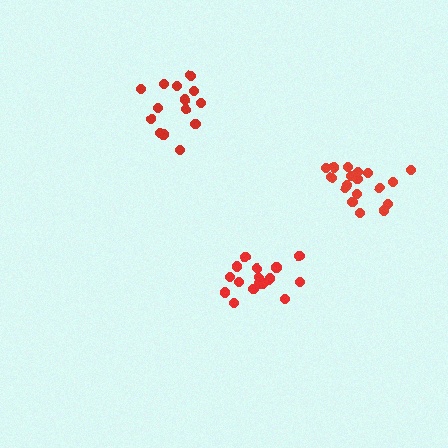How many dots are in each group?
Group 1: 14 dots, Group 2: 17 dots, Group 3: 18 dots (49 total).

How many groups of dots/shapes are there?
There are 3 groups.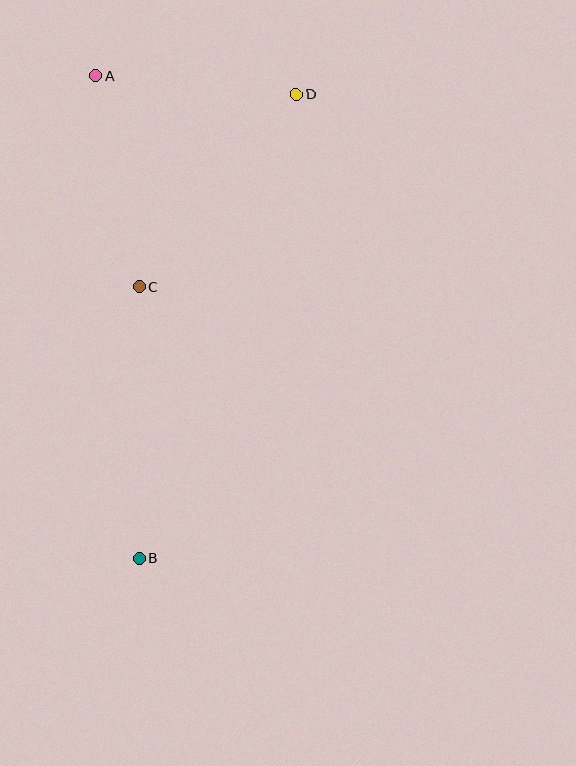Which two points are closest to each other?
Points A and D are closest to each other.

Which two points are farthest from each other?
Points B and D are farthest from each other.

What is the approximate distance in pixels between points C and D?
The distance between C and D is approximately 249 pixels.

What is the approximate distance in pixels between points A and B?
The distance between A and B is approximately 484 pixels.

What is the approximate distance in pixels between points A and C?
The distance between A and C is approximately 215 pixels.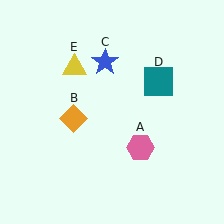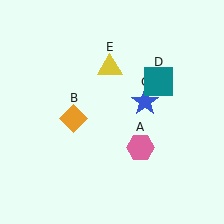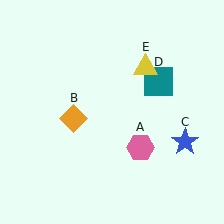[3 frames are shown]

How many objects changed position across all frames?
2 objects changed position: blue star (object C), yellow triangle (object E).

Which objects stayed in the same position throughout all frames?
Pink hexagon (object A) and orange diamond (object B) and teal square (object D) remained stationary.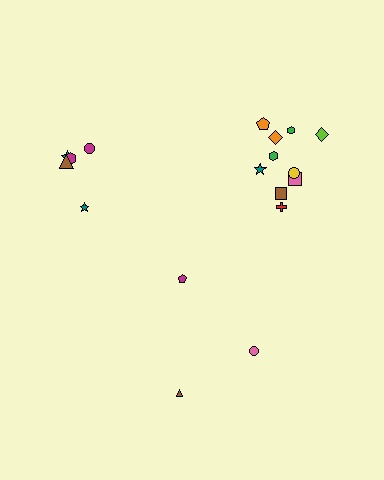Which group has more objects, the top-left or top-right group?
The top-right group.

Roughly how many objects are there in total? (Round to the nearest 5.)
Roughly 20 objects in total.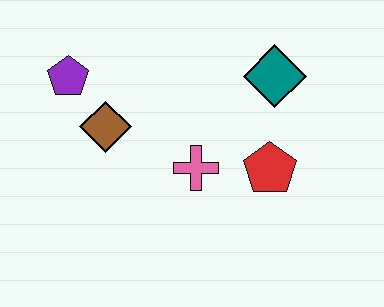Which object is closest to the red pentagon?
The pink cross is closest to the red pentagon.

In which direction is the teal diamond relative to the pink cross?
The teal diamond is above the pink cross.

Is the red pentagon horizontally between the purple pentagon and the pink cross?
No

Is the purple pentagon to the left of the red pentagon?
Yes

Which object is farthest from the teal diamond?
The purple pentagon is farthest from the teal diamond.